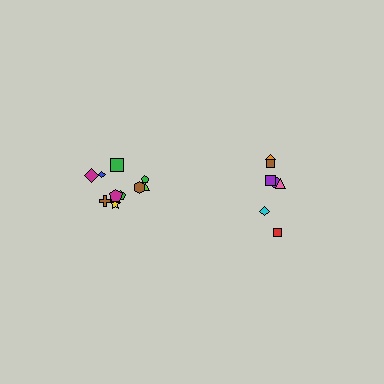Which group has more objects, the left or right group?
The left group.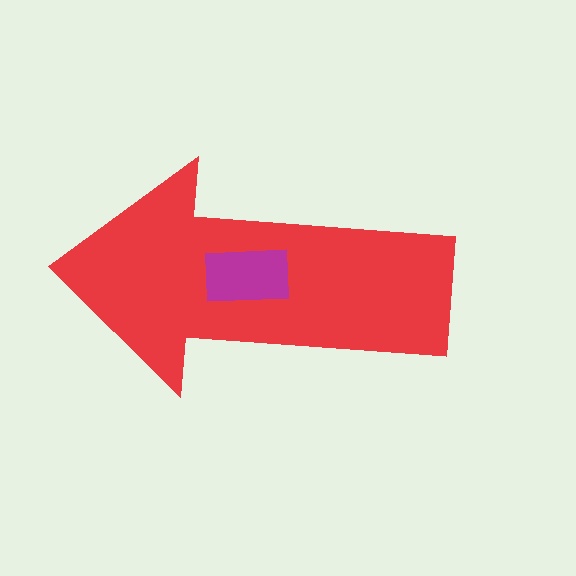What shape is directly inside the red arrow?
The magenta rectangle.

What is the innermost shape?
The magenta rectangle.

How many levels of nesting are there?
2.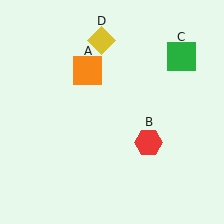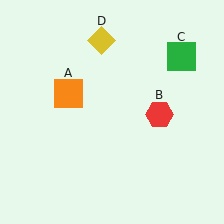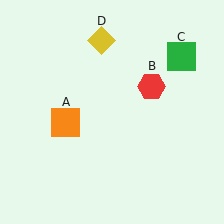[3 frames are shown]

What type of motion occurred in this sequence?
The orange square (object A), red hexagon (object B) rotated counterclockwise around the center of the scene.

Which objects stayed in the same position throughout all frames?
Green square (object C) and yellow diamond (object D) remained stationary.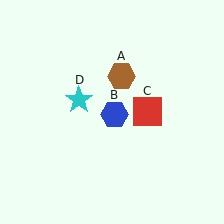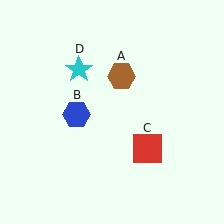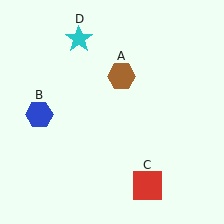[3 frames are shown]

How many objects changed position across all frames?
3 objects changed position: blue hexagon (object B), red square (object C), cyan star (object D).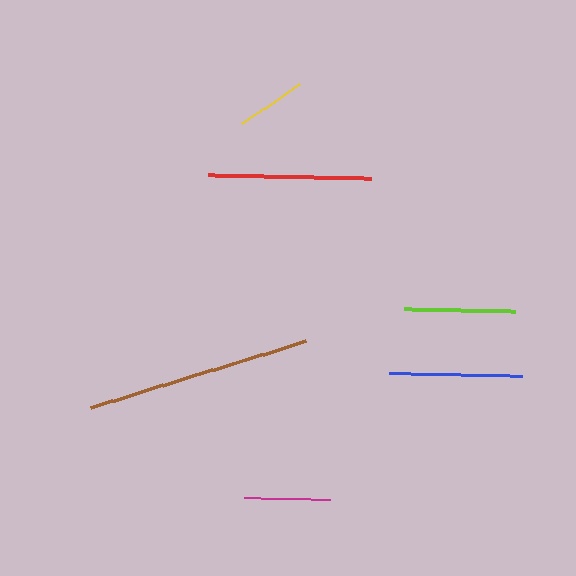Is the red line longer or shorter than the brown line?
The brown line is longer than the red line.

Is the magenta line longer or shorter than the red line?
The red line is longer than the magenta line.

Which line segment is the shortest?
The yellow line is the shortest at approximately 70 pixels.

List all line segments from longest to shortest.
From longest to shortest: brown, red, blue, lime, magenta, yellow.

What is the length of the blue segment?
The blue segment is approximately 133 pixels long.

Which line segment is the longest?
The brown line is the longest at approximately 225 pixels.